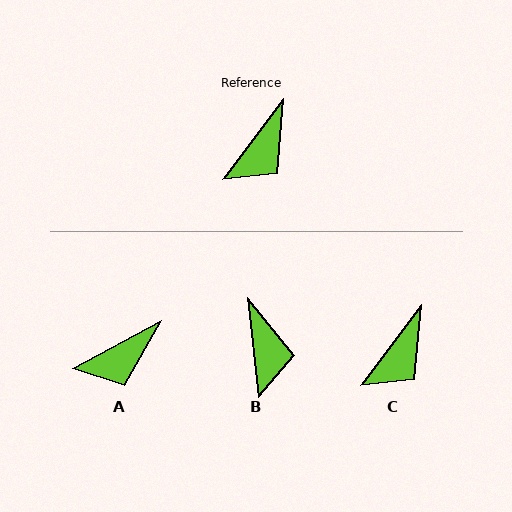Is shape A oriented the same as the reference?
No, it is off by about 25 degrees.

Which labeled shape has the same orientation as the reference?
C.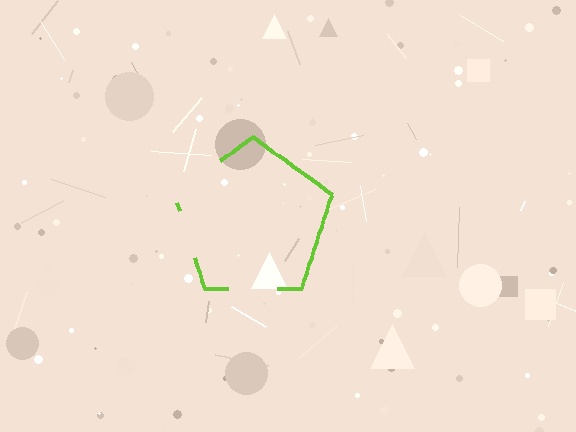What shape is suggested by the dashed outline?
The dashed outline suggests a pentagon.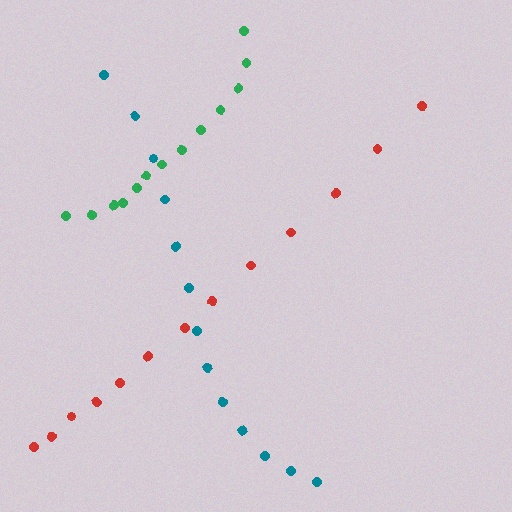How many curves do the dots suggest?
There are 3 distinct paths.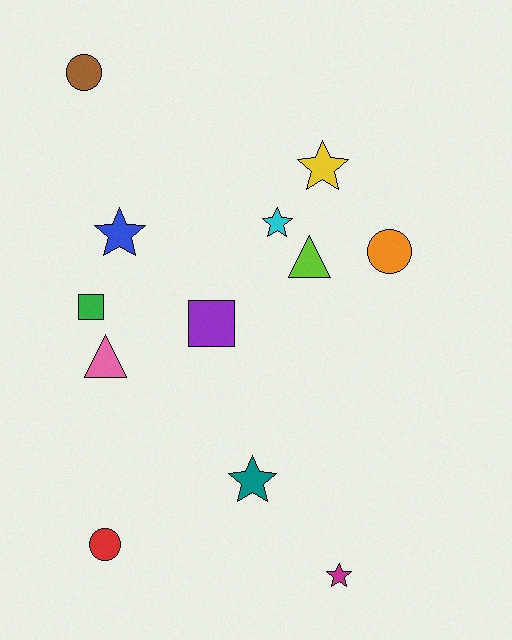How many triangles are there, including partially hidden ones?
There are 2 triangles.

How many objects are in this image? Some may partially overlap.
There are 12 objects.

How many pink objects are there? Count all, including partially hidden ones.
There is 1 pink object.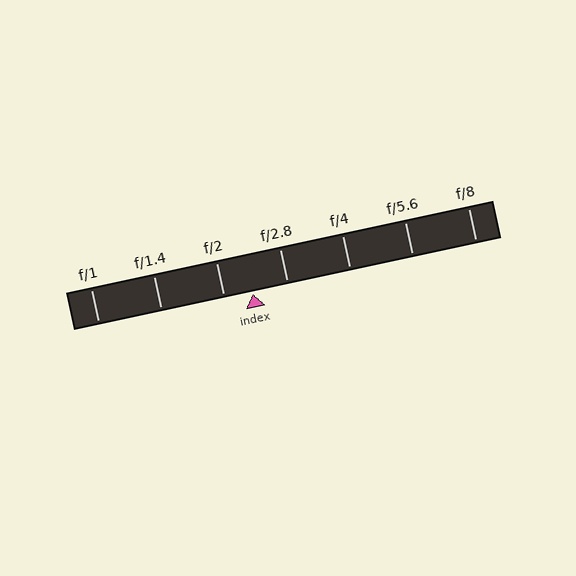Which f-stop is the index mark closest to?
The index mark is closest to f/2.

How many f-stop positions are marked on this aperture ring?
There are 7 f-stop positions marked.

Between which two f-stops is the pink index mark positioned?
The index mark is between f/2 and f/2.8.